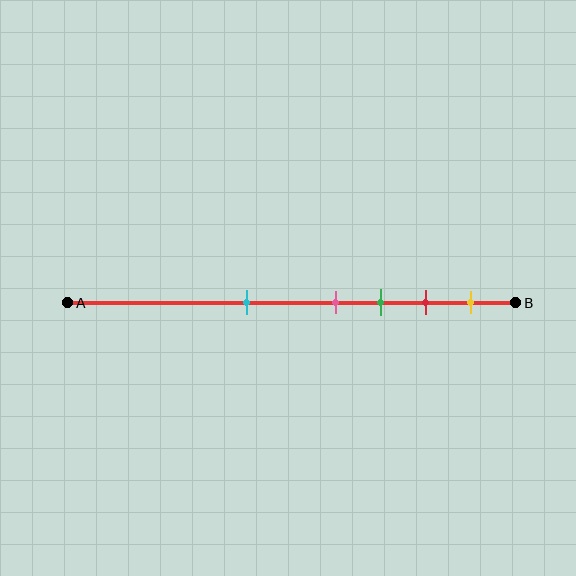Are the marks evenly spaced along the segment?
No, the marks are not evenly spaced.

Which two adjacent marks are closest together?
The pink and green marks are the closest adjacent pair.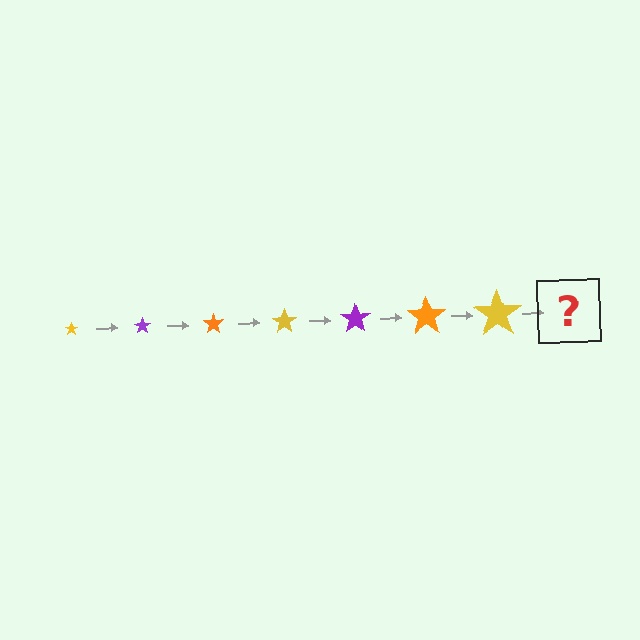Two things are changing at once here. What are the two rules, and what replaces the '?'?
The two rules are that the star grows larger each step and the color cycles through yellow, purple, and orange. The '?' should be a purple star, larger than the previous one.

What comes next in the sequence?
The next element should be a purple star, larger than the previous one.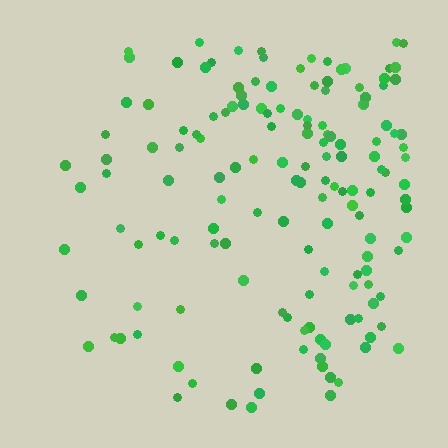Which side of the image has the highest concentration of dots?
The right.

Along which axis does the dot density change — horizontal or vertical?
Horizontal.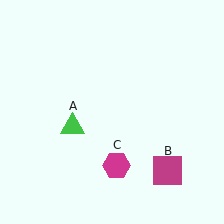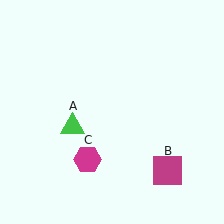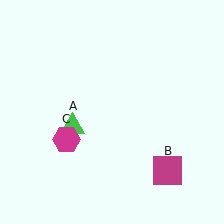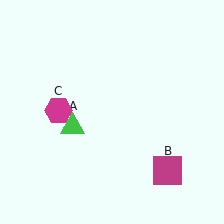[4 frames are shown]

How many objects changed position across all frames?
1 object changed position: magenta hexagon (object C).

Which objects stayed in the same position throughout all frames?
Green triangle (object A) and magenta square (object B) remained stationary.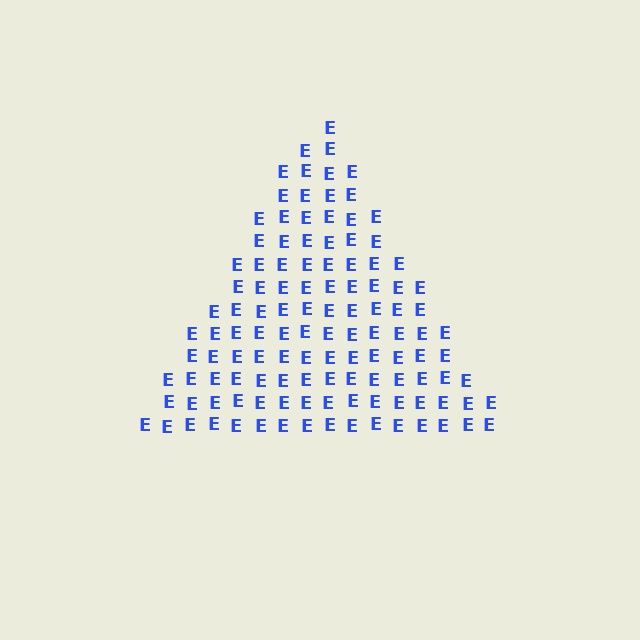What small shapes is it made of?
It is made of small letter E's.